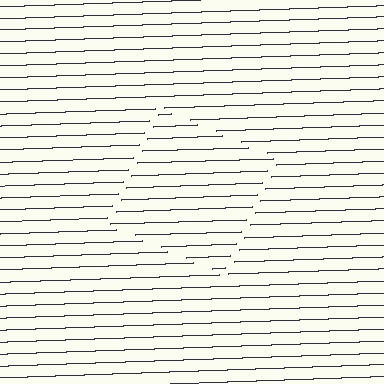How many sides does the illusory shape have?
4 sides — the line-ends trace a square.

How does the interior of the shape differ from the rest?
The interior of the shape contains the same grating, shifted by half a period — the contour is defined by the phase discontinuity where line-ends from the inner and outer gratings abut.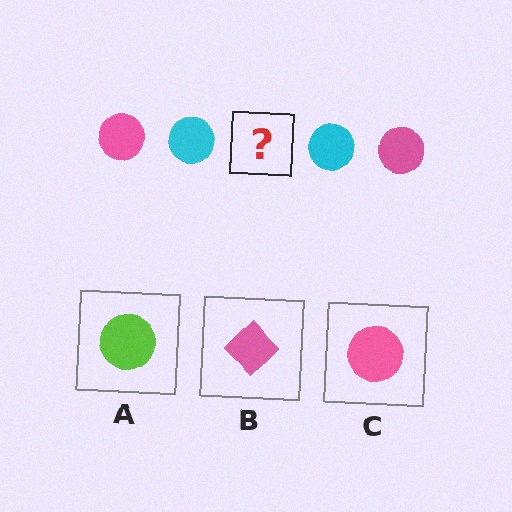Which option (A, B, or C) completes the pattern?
C.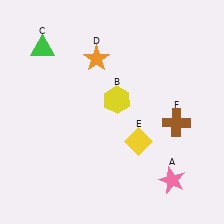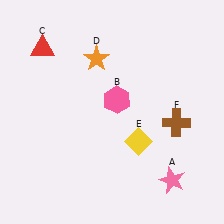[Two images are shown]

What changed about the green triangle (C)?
In Image 1, C is green. In Image 2, it changed to red.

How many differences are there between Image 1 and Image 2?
There are 2 differences between the two images.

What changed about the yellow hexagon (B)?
In Image 1, B is yellow. In Image 2, it changed to pink.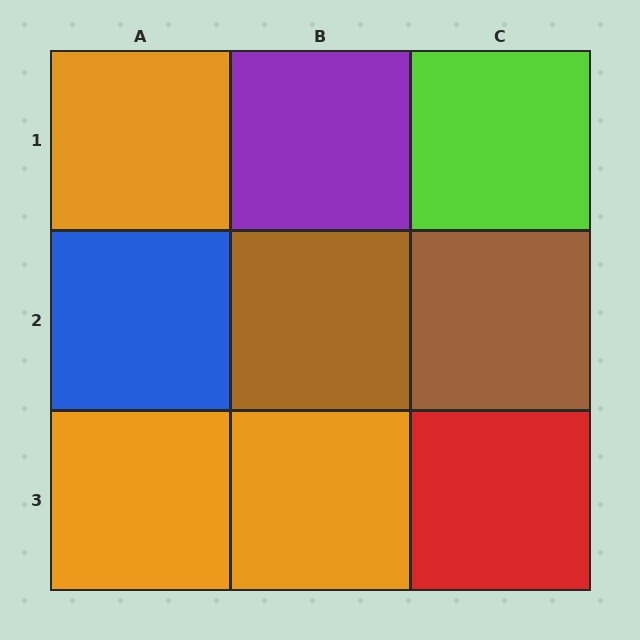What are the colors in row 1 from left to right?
Orange, purple, lime.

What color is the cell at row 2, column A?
Blue.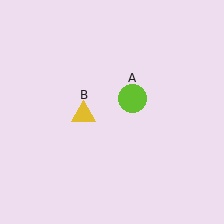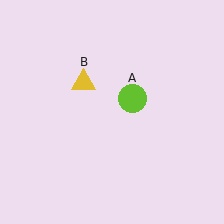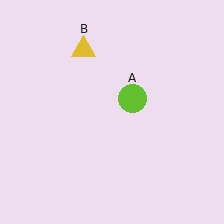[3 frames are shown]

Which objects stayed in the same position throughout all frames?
Lime circle (object A) remained stationary.